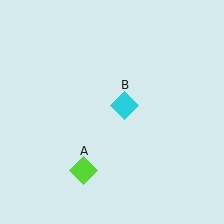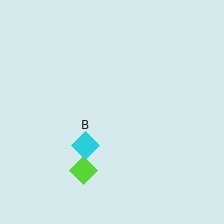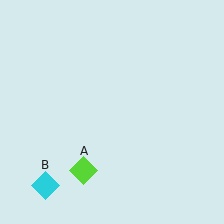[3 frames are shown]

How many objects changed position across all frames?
1 object changed position: cyan diamond (object B).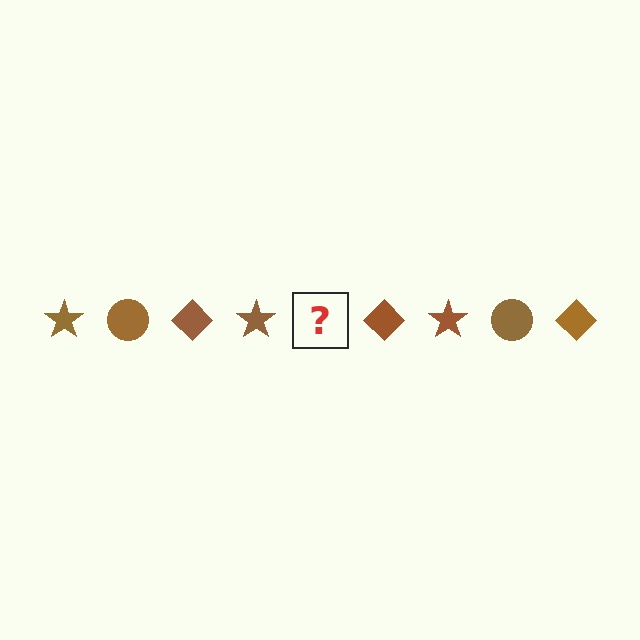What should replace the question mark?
The question mark should be replaced with a brown circle.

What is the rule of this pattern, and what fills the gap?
The rule is that the pattern cycles through star, circle, diamond shapes in brown. The gap should be filled with a brown circle.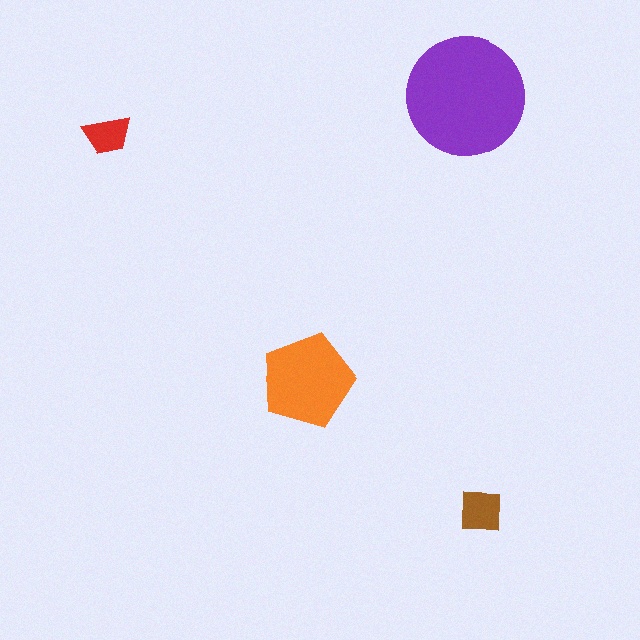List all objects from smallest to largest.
The red trapezoid, the brown square, the orange pentagon, the purple circle.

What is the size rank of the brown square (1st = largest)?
3rd.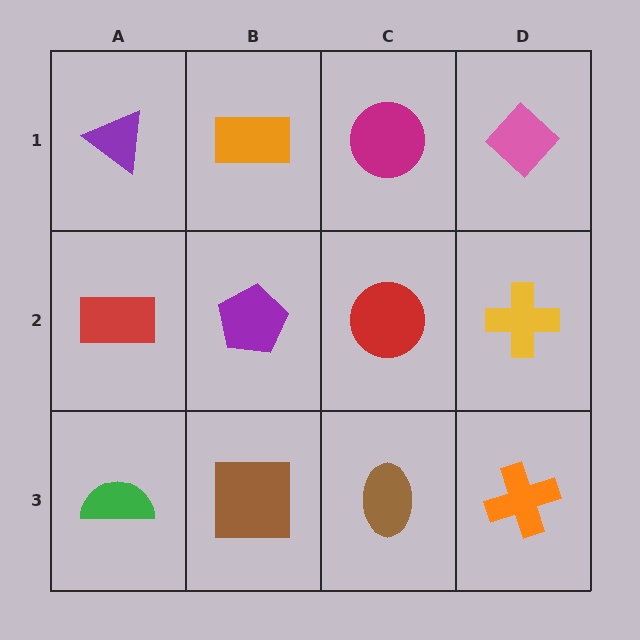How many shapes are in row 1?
4 shapes.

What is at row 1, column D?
A pink diamond.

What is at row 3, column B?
A brown square.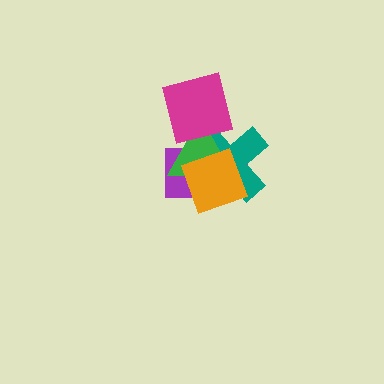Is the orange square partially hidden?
No, no other shape covers it.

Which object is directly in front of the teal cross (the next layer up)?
The green triangle is directly in front of the teal cross.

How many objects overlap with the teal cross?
4 objects overlap with the teal cross.